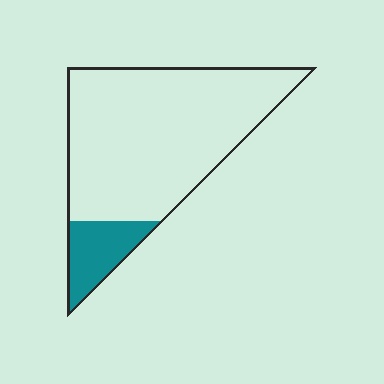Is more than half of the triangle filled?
No.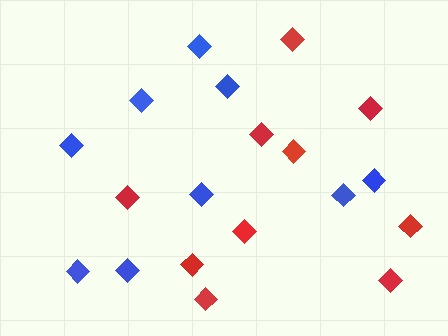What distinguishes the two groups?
There are 2 groups: one group of red diamonds (10) and one group of blue diamonds (9).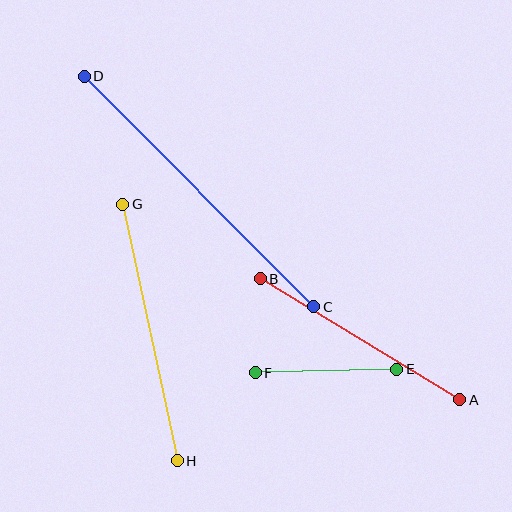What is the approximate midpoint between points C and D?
The midpoint is at approximately (199, 192) pixels.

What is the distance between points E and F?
The distance is approximately 142 pixels.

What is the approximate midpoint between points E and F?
The midpoint is at approximately (326, 371) pixels.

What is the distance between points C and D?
The distance is approximately 325 pixels.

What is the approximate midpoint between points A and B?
The midpoint is at approximately (360, 339) pixels.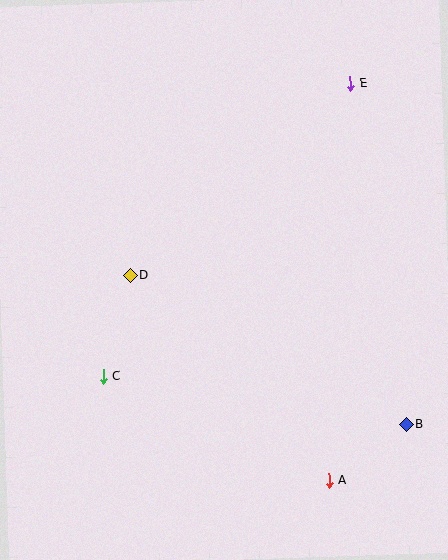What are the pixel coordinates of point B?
Point B is at (406, 425).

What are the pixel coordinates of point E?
Point E is at (350, 83).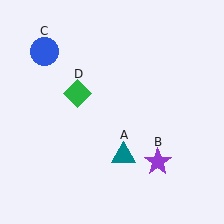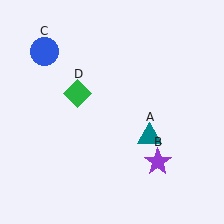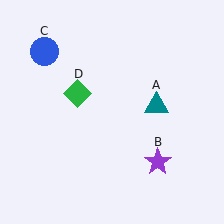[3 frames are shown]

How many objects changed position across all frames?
1 object changed position: teal triangle (object A).